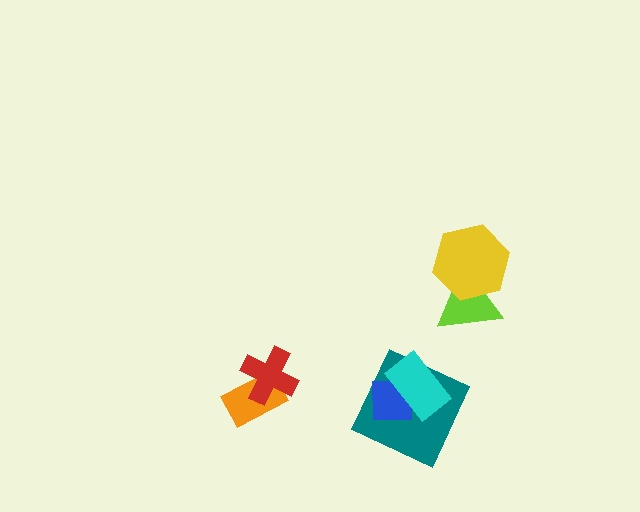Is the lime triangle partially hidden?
Yes, it is partially covered by another shape.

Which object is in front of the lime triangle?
The yellow hexagon is in front of the lime triangle.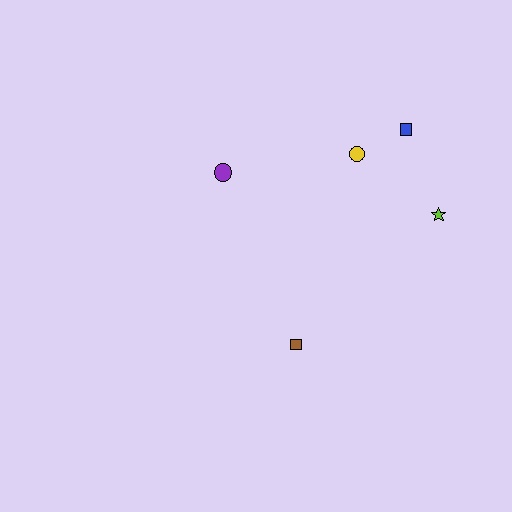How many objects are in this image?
There are 5 objects.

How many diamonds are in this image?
There are no diamonds.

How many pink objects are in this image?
There are no pink objects.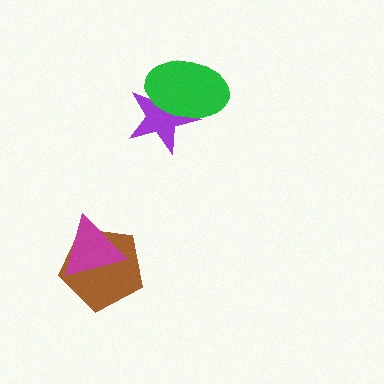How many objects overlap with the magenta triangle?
1 object overlaps with the magenta triangle.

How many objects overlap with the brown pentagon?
1 object overlaps with the brown pentagon.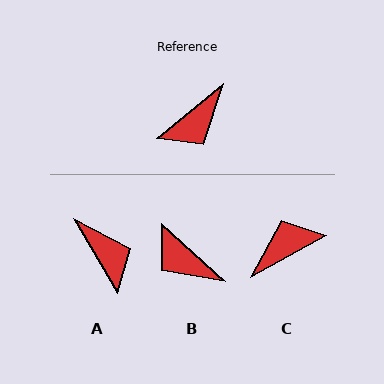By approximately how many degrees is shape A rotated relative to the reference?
Approximately 81 degrees counter-clockwise.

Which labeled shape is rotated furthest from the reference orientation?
C, about 169 degrees away.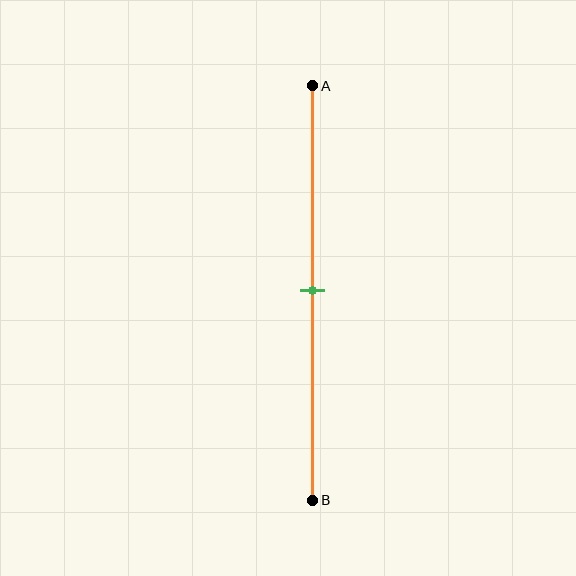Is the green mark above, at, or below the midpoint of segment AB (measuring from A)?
The green mark is approximately at the midpoint of segment AB.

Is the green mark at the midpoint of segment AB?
Yes, the mark is approximately at the midpoint.